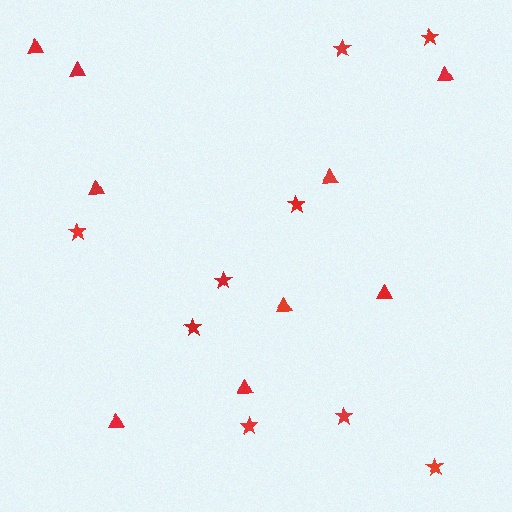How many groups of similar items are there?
There are 2 groups: one group of stars (9) and one group of triangles (9).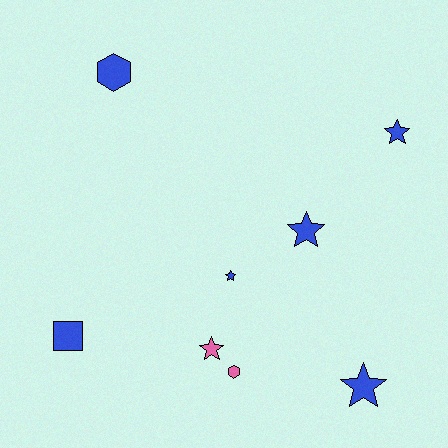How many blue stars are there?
There are 4 blue stars.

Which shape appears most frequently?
Star, with 5 objects.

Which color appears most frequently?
Blue, with 6 objects.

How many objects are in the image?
There are 8 objects.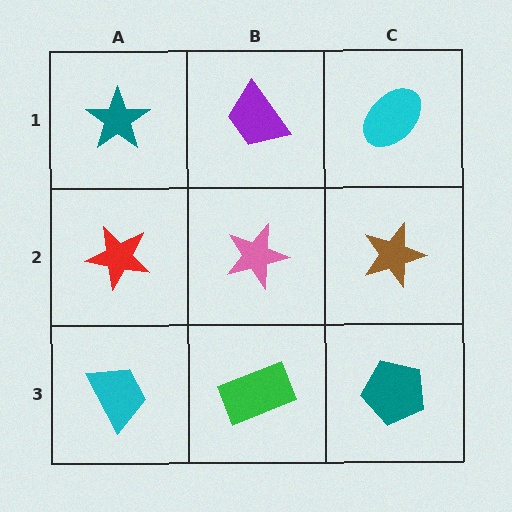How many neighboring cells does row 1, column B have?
3.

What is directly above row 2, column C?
A cyan ellipse.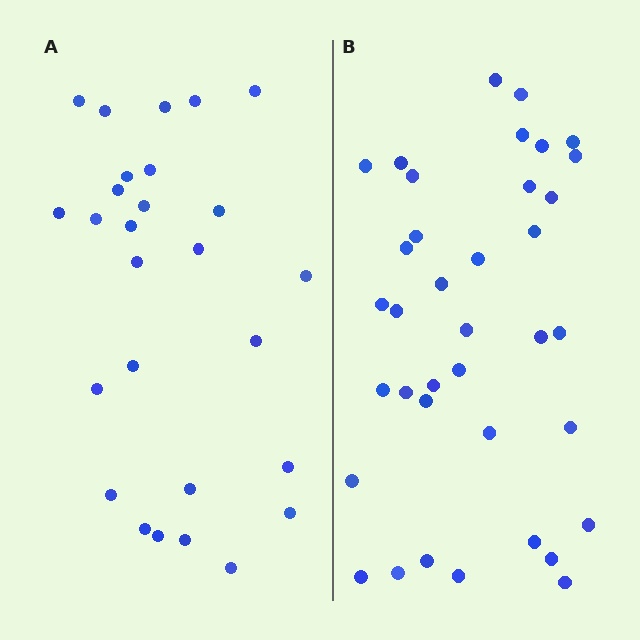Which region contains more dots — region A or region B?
Region B (the right region) has more dots.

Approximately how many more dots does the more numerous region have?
Region B has roughly 10 or so more dots than region A.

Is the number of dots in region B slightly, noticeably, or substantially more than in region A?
Region B has noticeably more, but not dramatically so. The ratio is roughly 1.4 to 1.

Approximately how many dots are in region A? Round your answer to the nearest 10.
About 30 dots. (The exact count is 27, which rounds to 30.)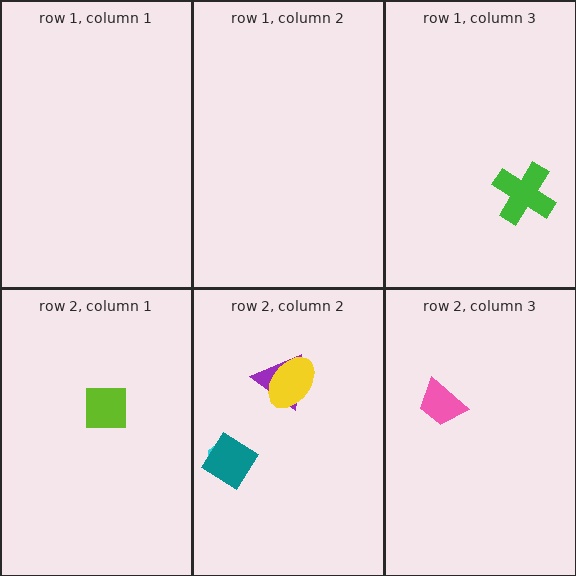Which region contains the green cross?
The row 1, column 3 region.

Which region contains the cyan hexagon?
The row 2, column 2 region.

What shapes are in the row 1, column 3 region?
The green cross.